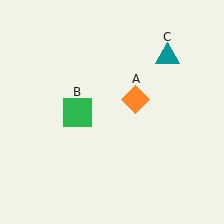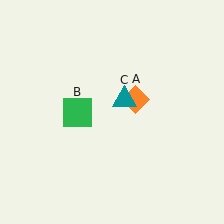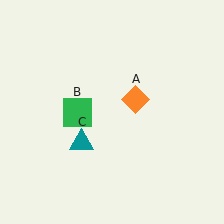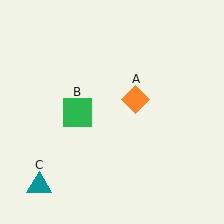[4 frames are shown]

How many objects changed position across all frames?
1 object changed position: teal triangle (object C).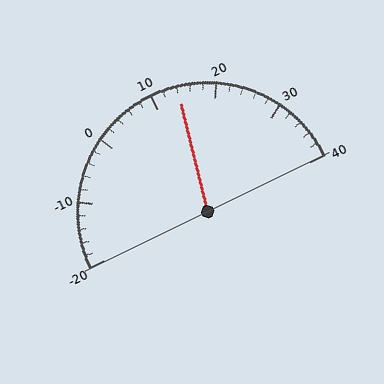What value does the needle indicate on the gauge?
The needle indicates approximately 14.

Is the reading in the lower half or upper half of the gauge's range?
The reading is in the upper half of the range (-20 to 40).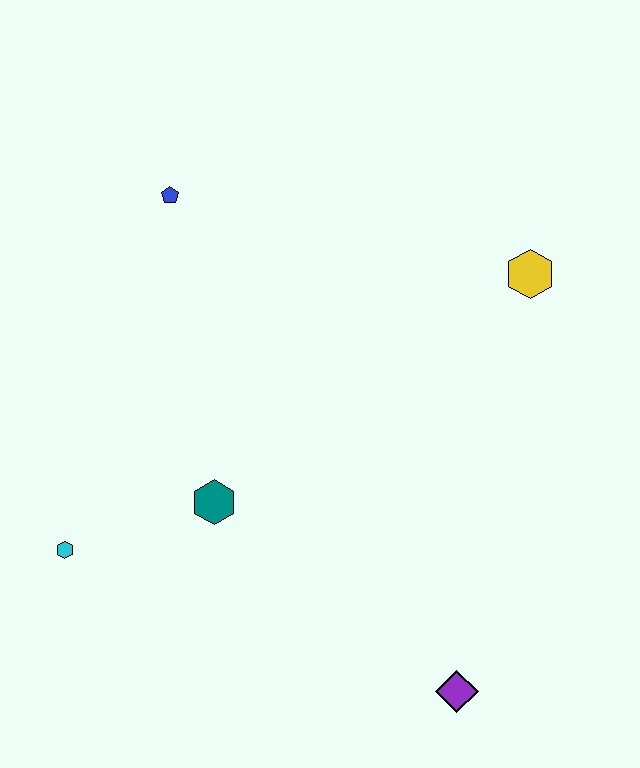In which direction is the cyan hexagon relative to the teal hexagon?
The cyan hexagon is to the left of the teal hexagon.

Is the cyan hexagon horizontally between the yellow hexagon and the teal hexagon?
No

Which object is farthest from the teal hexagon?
The yellow hexagon is farthest from the teal hexagon.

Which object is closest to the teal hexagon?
The cyan hexagon is closest to the teal hexagon.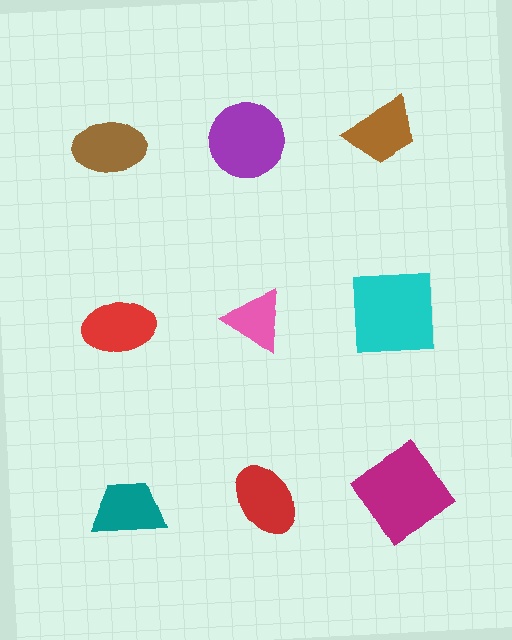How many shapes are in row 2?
3 shapes.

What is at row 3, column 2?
A red ellipse.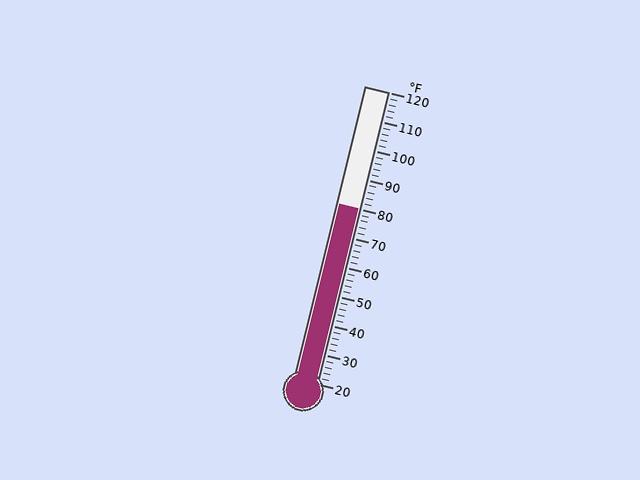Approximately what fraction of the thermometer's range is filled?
The thermometer is filled to approximately 60% of its range.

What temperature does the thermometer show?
The thermometer shows approximately 80°F.